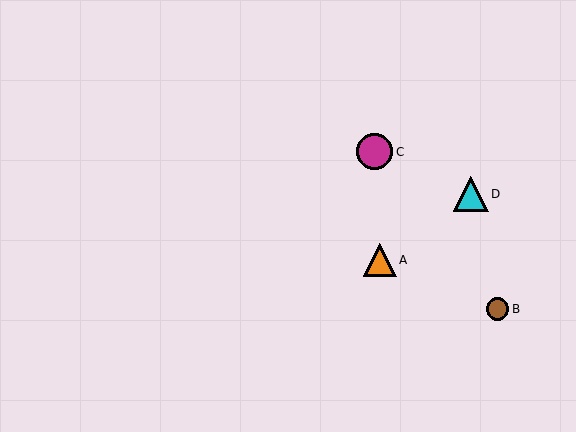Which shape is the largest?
The magenta circle (labeled C) is the largest.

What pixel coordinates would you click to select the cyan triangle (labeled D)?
Click at (471, 194) to select the cyan triangle D.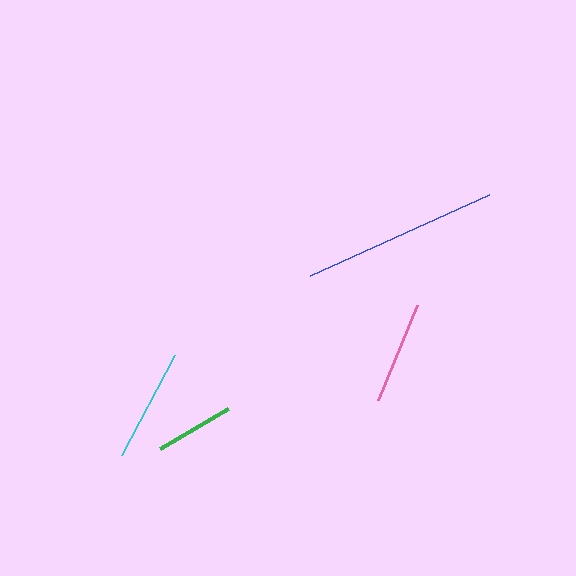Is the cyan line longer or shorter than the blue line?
The blue line is longer than the cyan line.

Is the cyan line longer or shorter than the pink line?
The cyan line is longer than the pink line.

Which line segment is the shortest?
The green line is the shortest at approximately 79 pixels.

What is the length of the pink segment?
The pink segment is approximately 103 pixels long.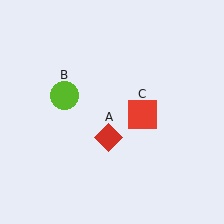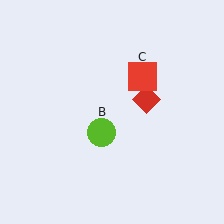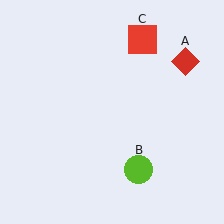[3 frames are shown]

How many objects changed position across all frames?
3 objects changed position: red diamond (object A), lime circle (object B), red square (object C).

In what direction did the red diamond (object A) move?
The red diamond (object A) moved up and to the right.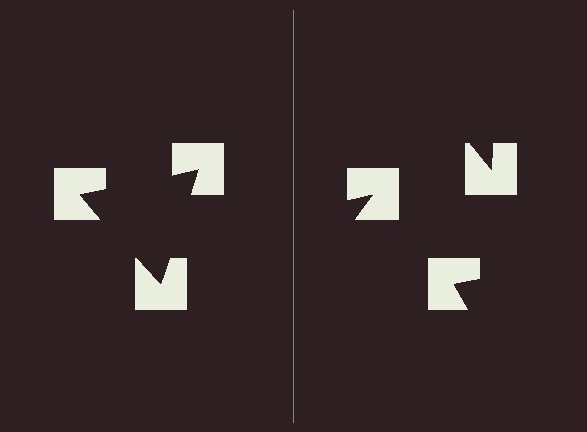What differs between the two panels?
The notched squares are positioned identically on both sides; only the wedge orientations differ. On the left they align to a triangle; on the right they are misaligned.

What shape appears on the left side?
An illusory triangle.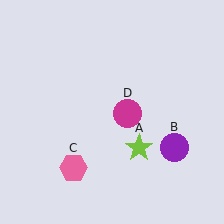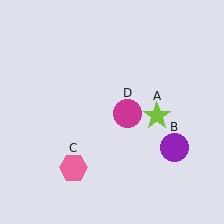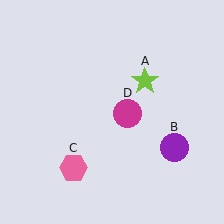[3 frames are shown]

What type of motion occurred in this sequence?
The lime star (object A) rotated counterclockwise around the center of the scene.